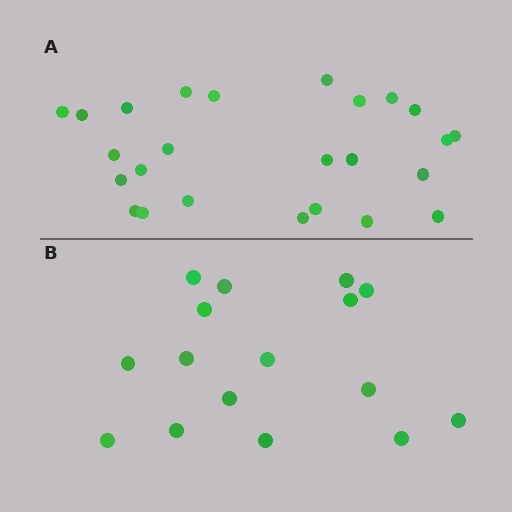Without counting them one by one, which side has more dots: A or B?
Region A (the top region) has more dots.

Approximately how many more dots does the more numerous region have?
Region A has roughly 8 or so more dots than region B.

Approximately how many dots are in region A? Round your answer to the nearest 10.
About 20 dots. (The exact count is 25, which rounds to 20.)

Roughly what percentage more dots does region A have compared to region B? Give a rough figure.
About 55% more.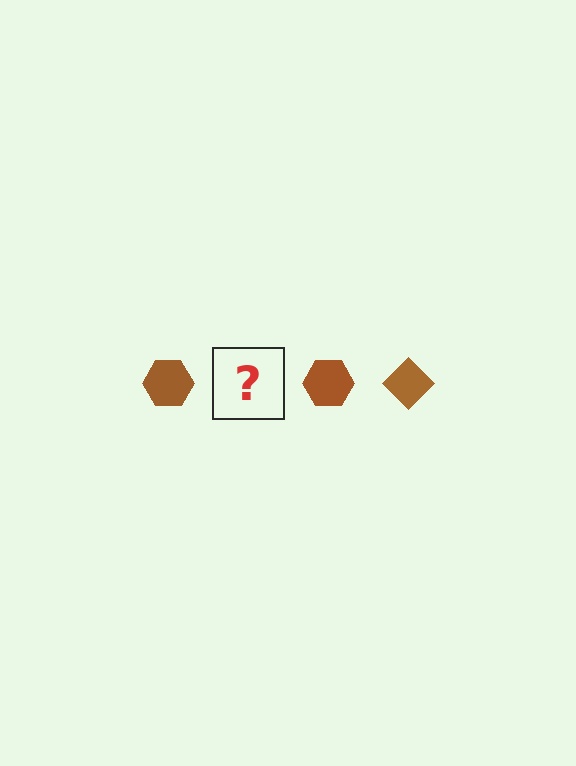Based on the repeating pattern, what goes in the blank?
The blank should be a brown diamond.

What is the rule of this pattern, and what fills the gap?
The rule is that the pattern cycles through hexagon, diamond shapes in brown. The gap should be filled with a brown diamond.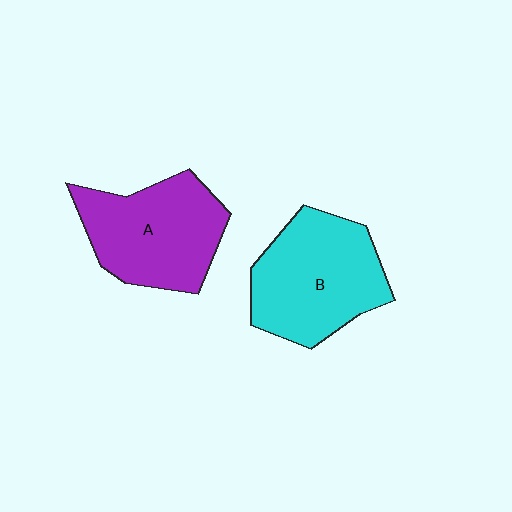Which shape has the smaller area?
Shape A (purple).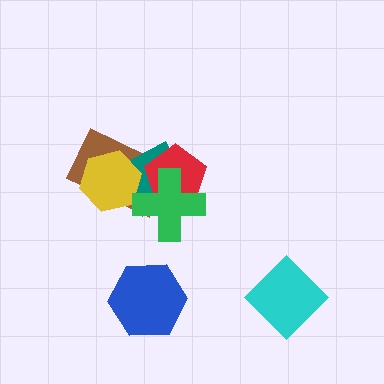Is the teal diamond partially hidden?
Yes, it is partially covered by another shape.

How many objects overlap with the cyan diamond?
0 objects overlap with the cyan diamond.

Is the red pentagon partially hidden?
Yes, it is partially covered by another shape.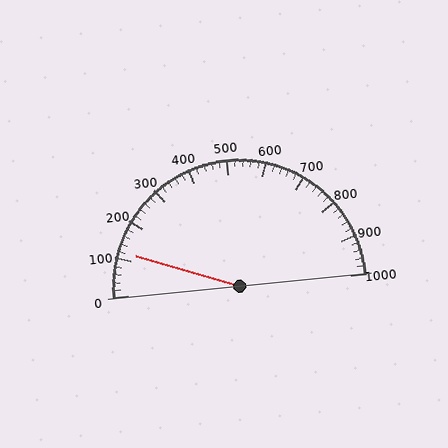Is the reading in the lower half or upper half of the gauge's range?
The reading is in the lower half of the range (0 to 1000).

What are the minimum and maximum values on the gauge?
The gauge ranges from 0 to 1000.